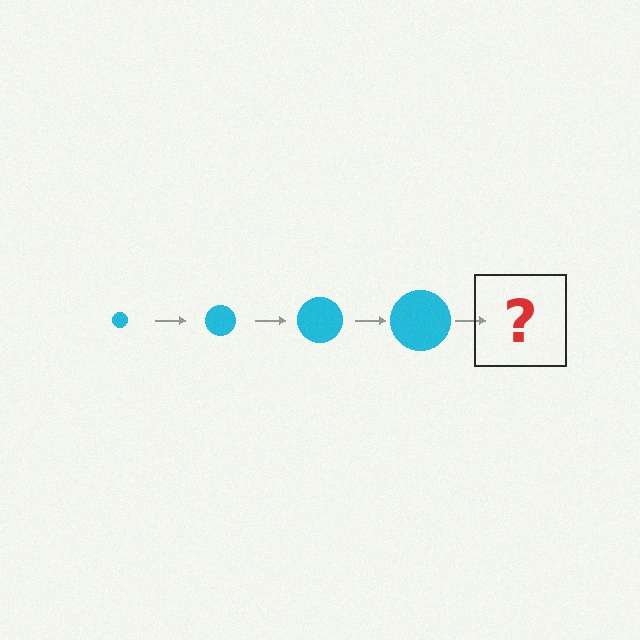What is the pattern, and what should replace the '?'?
The pattern is that the circle gets progressively larger each step. The '?' should be a cyan circle, larger than the previous one.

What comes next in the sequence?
The next element should be a cyan circle, larger than the previous one.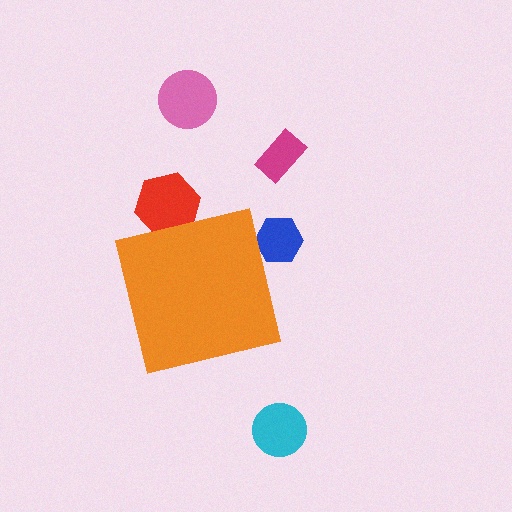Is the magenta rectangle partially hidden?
No, the magenta rectangle is fully visible.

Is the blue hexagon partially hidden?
Yes, the blue hexagon is partially hidden behind the orange square.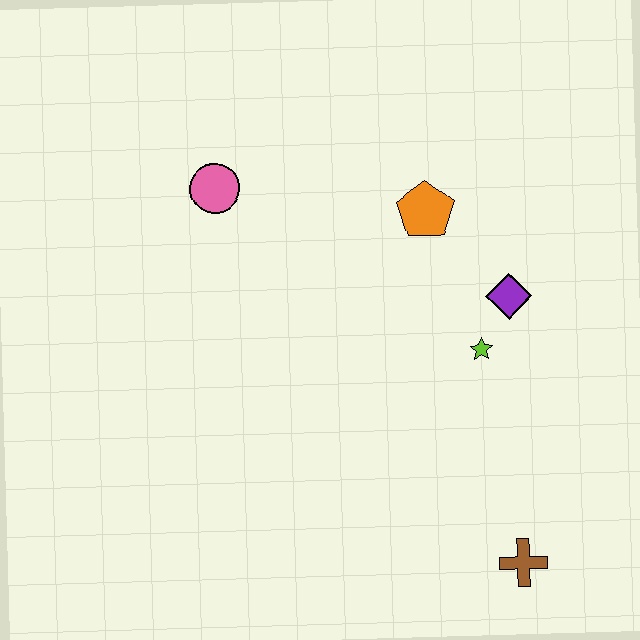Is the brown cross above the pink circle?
No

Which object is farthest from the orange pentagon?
The brown cross is farthest from the orange pentagon.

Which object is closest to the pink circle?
The orange pentagon is closest to the pink circle.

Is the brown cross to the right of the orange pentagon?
Yes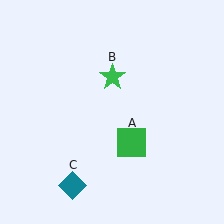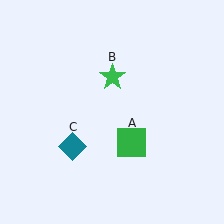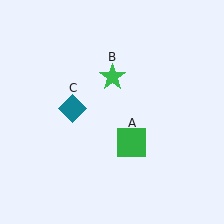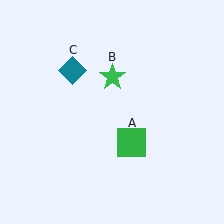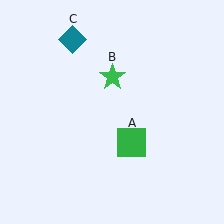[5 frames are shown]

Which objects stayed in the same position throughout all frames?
Green square (object A) and green star (object B) remained stationary.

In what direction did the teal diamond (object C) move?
The teal diamond (object C) moved up.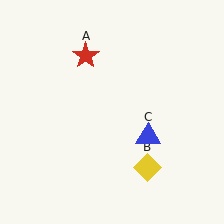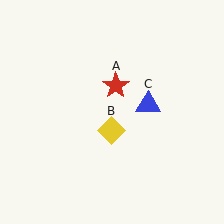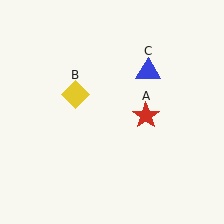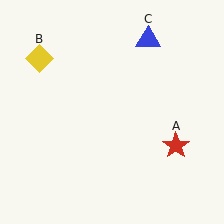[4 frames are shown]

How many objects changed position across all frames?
3 objects changed position: red star (object A), yellow diamond (object B), blue triangle (object C).